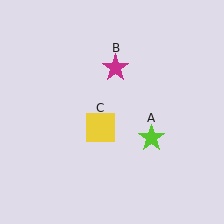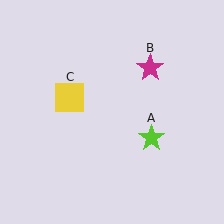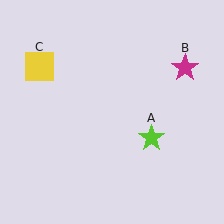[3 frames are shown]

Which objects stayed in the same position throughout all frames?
Lime star (object A) remained stationary.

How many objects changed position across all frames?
2 objects changed position: magenta star (object B), yellow square (object C).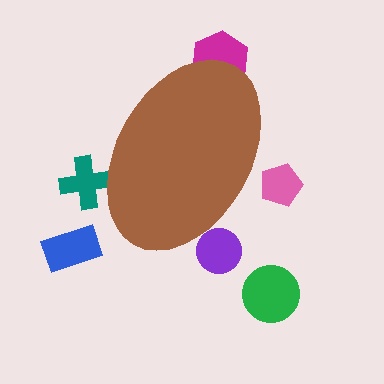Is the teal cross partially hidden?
Yes, the teal cross is partially hidden behind the brown ellipse.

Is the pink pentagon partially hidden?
Yes, the pink pentagon is partially hidden behind the brown ellipse.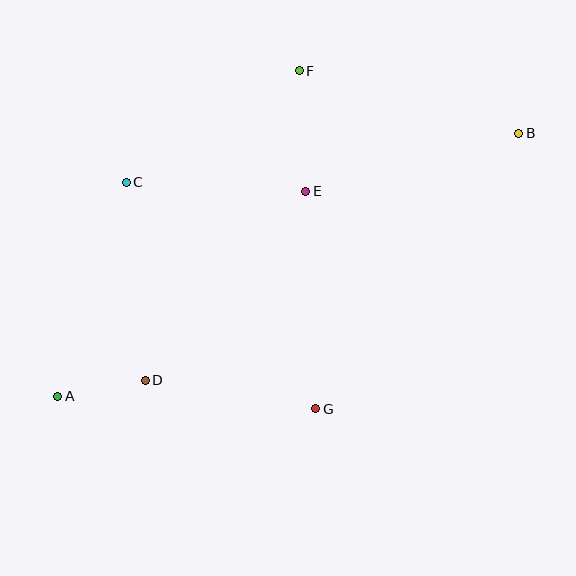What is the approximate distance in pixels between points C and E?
The distance between C and E is approximately 180 pixels.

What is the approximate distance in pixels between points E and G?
The distance between E and G is approximately 218 pixels.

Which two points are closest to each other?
Points A and D are closest to each other.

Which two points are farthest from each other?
Points A and B are farthest from each other.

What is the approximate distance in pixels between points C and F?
The distance between C and F is approximately 206 pixels.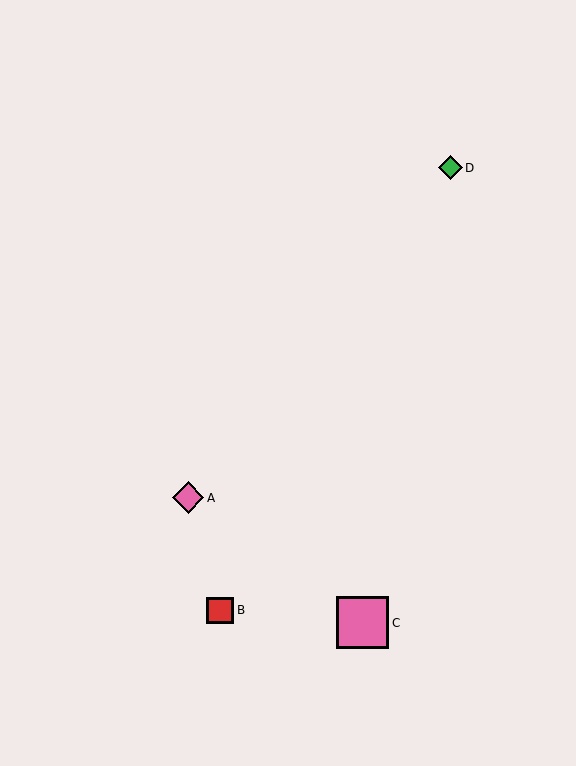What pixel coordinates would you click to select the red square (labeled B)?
Click at (220, 610) to select the red square B.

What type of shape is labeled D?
Shape D is a green diamond.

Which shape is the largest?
The pink square (labeled C) is the largest.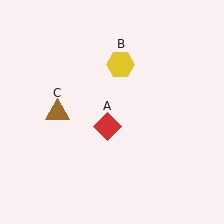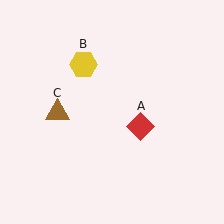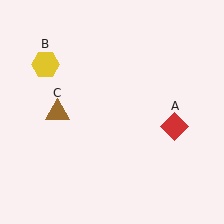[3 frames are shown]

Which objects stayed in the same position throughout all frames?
Brown triangle (object C) remained stationary.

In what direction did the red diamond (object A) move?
The red diamond (object A) moved right.